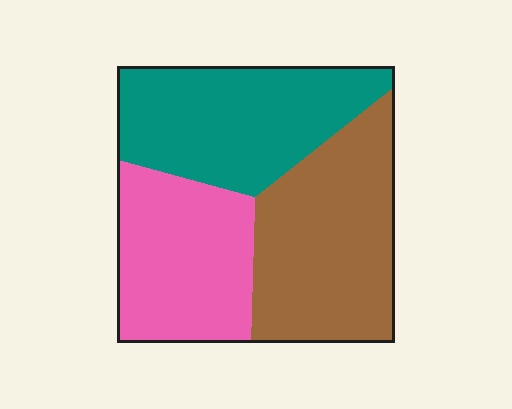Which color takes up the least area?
Pink, at roughly 30%.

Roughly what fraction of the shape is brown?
Brown takes up about three eighths (3/8) of the shape.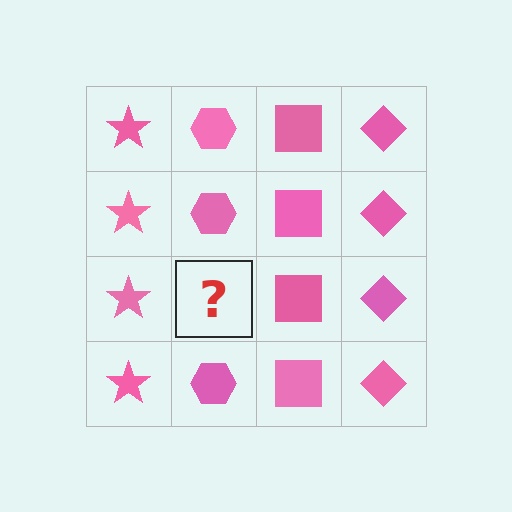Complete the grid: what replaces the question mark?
The question mark should be replaced with a pink hexagon.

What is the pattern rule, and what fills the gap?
The rule is that each column has a consistent shape. The gap should be filled with a pink hexagon.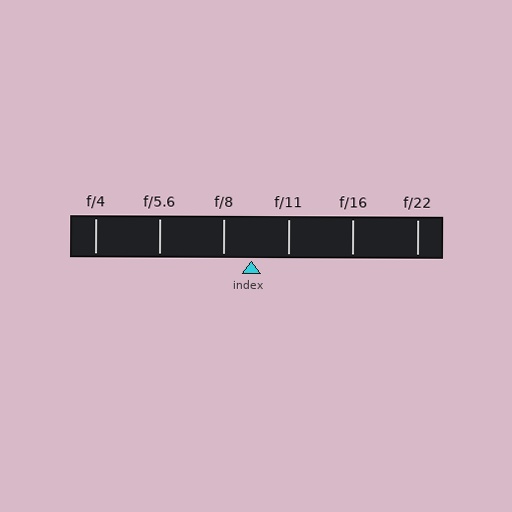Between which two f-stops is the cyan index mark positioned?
The index mark is between f/8 and f/11.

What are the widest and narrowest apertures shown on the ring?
The widest aperture shown is f/4 and the narrowest is f/22.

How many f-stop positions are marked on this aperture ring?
There are 6 f-stop positions marked.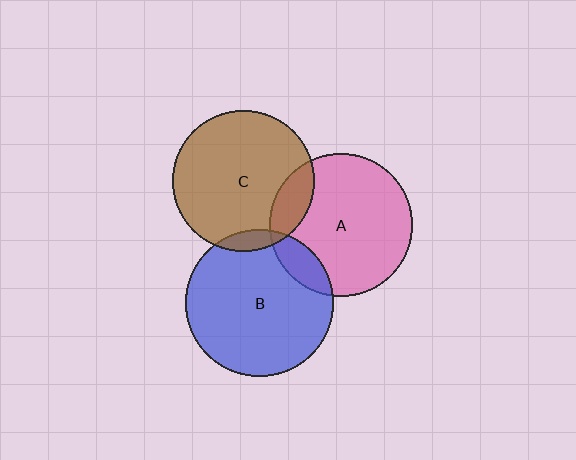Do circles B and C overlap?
Yes.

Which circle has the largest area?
Circle B (blue).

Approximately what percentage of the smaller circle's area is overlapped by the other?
Approximately 5%.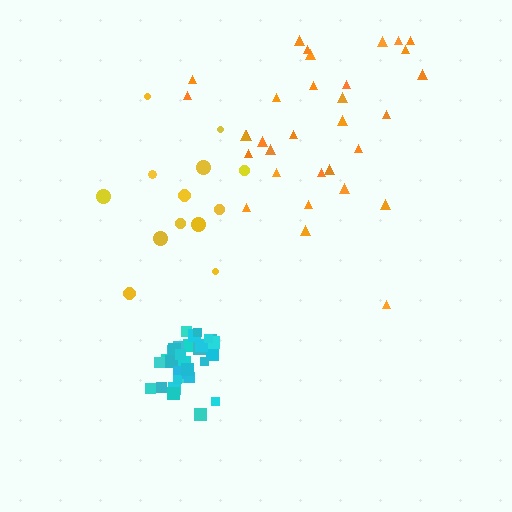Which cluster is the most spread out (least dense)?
Orange.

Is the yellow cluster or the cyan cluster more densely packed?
Cyan.